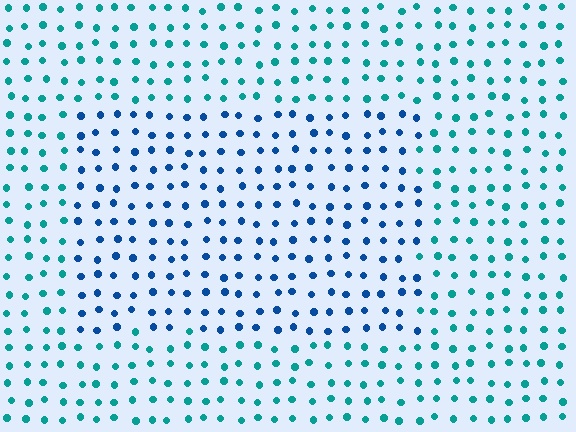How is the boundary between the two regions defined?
The boundary is defined purely by a slight shift in hue (about 37 degrees). Spacing, size, and orientation are identical on both sides.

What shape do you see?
I see a rectangle.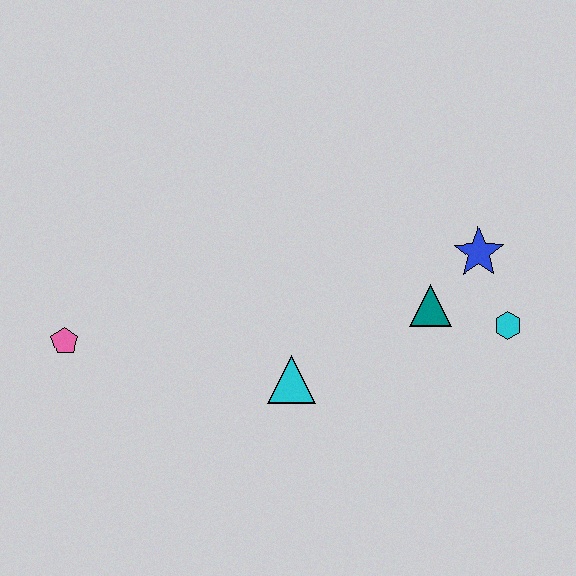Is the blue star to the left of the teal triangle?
No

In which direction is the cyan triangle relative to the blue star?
The cyan triangle is to the left of the blue star.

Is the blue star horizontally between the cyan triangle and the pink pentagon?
No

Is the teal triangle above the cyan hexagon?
Yes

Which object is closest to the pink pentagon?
The cyan triangle is closest to the pink pentagon.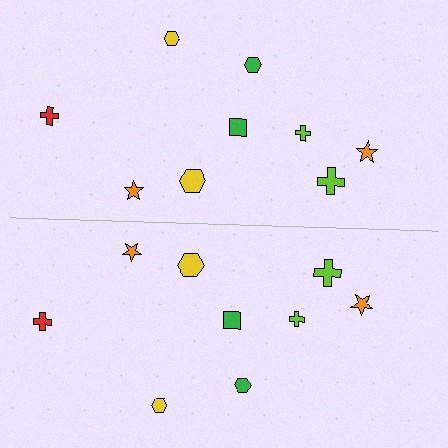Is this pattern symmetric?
Yes, this pattern has bilateral (reflection) symmetry.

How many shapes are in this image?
There are 18 shapes in this image.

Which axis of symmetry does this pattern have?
The pattern has a horizontal axis of symmetry running through the center of the image.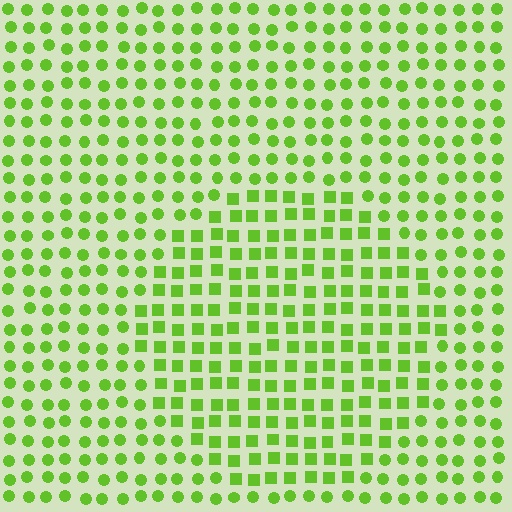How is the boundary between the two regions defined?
The boundary is defined by a change in element shape: squares inside vs. circles outside. All elements share the same color and spacing.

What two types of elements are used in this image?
The image uses squares inside the circle region and circles outside it.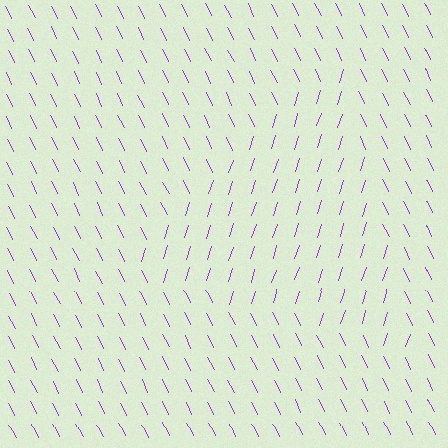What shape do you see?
I see a triangle.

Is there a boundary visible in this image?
Yes, there is a texture boundary formed by a change in line orientation.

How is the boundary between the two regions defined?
The boundary is defined purely by a change in line orientation (approximately 45 degrees difference). All lines are the same color and thickness.